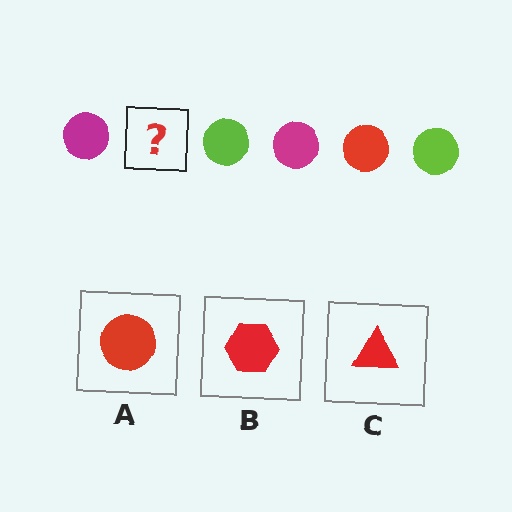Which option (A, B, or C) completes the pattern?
A.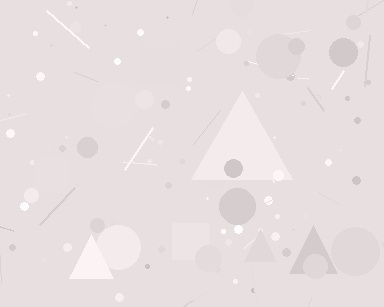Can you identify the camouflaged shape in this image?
The camouflaged shape is a triangle.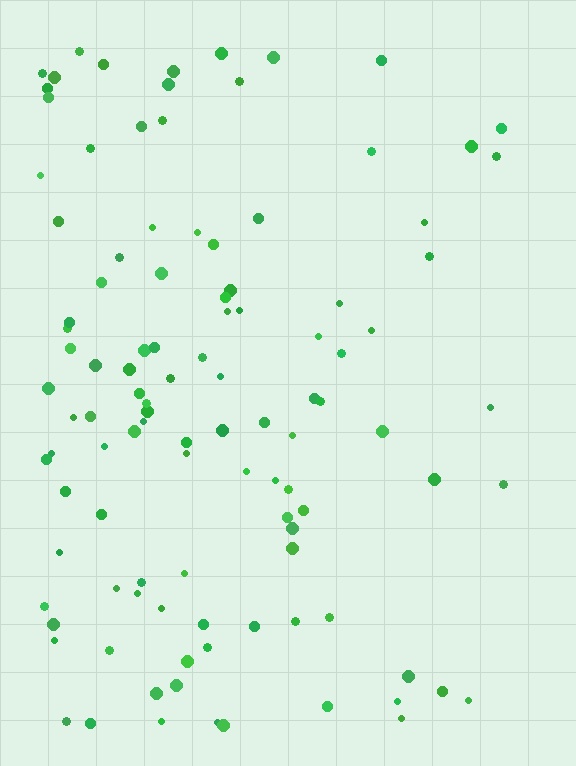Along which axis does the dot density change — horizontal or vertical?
Horizontal.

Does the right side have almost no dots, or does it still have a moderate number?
Still a moderate number, just noticeably fewer than the left.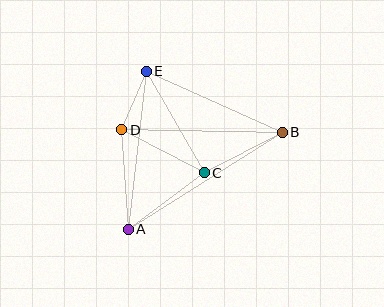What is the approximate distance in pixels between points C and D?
The distance between C and D is approximately 93 pixels.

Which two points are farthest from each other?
Points A and B are farthest from each other.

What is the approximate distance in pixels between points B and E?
The distance between B and E is approximately 149 pixels.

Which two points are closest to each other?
Points D and E are closest to each other.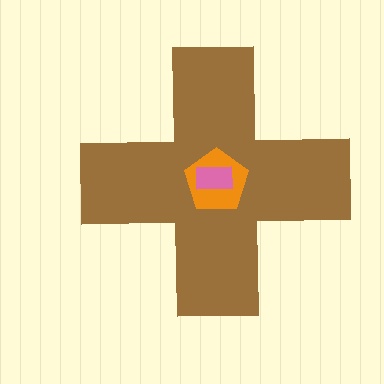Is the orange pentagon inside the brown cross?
Yes.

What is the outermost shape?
The brown cross.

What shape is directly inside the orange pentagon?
The pink rectangle.